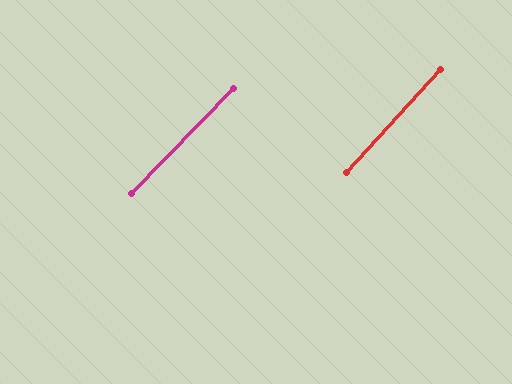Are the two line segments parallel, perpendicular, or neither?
Parallel — their directions differ by only 1.4°.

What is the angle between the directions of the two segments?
Approximately 1 degree.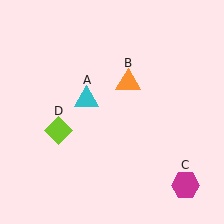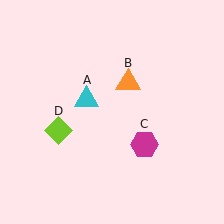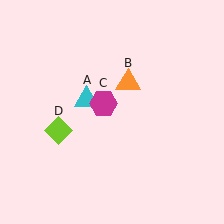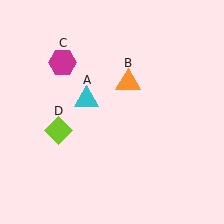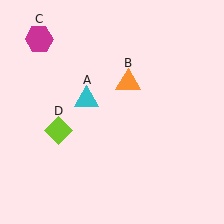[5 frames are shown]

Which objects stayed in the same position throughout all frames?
Cyan triangle (object A) and orange triangle (object B) and lime diamond (object D) remained stationary.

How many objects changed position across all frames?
1 object changed position: magenta hexagon (object C).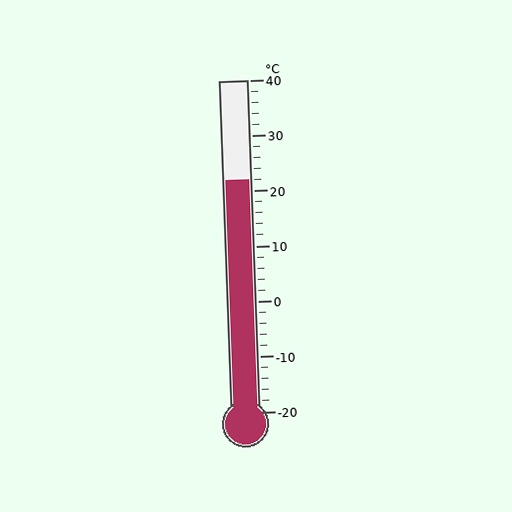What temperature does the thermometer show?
The thermometer shows approximately 22°C.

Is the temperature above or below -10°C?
The temperature is above -10°C.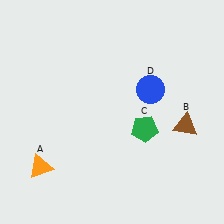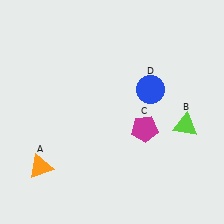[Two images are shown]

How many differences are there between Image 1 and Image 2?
There are 2 differences between the two images.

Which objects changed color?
B changed from brown to lime. C changed from green to magenta.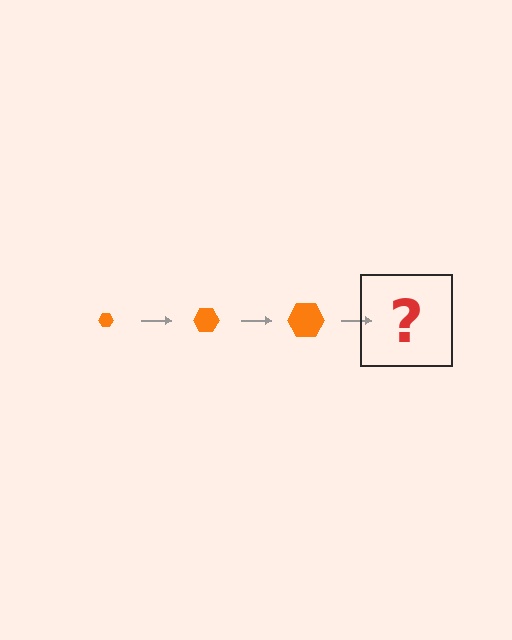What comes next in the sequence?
The next element should be an orange hexagon, larger than the previous one.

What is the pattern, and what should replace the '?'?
The pattern is that the hexagon gets progressively larger each step. The '?' should be an orange hexagon, larger than the previous one.